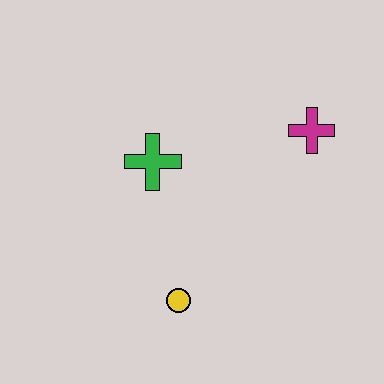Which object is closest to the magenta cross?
The green cross is closest to the magenta cross.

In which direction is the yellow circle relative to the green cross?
The yellow circle is below the green cross.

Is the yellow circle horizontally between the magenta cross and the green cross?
Yes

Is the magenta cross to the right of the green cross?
Yes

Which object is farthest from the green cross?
The magenta cross is farthest from the green cross.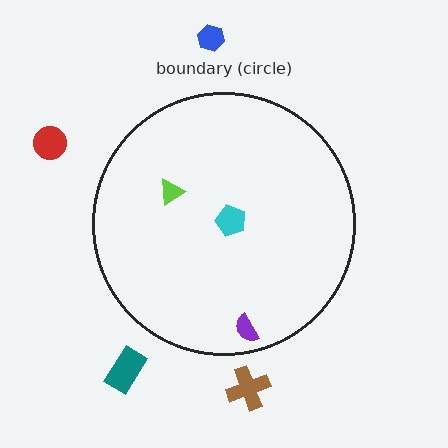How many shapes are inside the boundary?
3 inside, 4 outside.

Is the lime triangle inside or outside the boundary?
Inside.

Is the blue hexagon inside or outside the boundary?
Outside.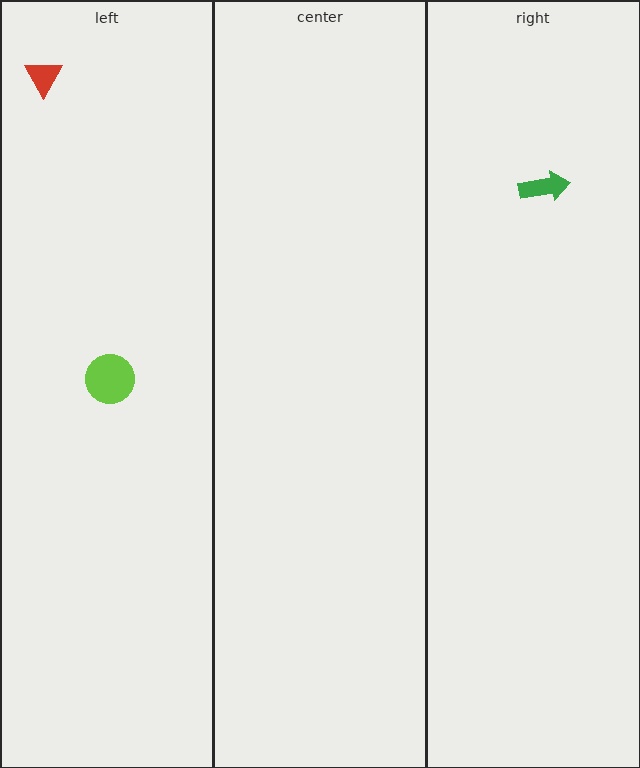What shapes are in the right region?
The green arrow.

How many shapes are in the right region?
1.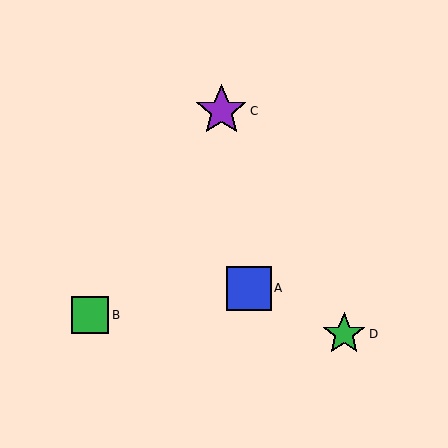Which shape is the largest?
The purple star (labeled C) is the largest.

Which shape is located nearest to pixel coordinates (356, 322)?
The green star (labeled D) at (344, 334) is nearest to that location.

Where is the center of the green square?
The center of the green square is at (90, 315).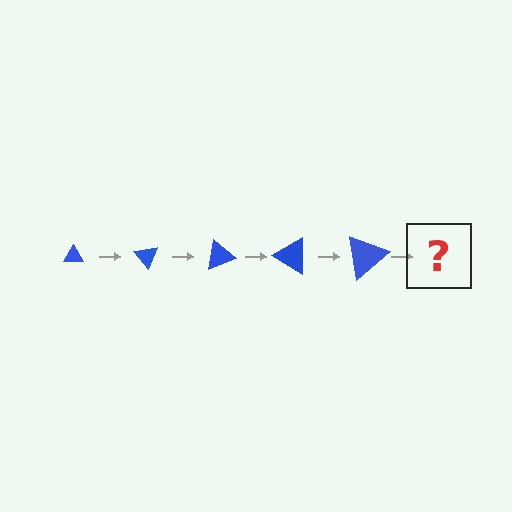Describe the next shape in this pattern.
It should be a triangle, larger than the previous one and rotated 250 degrees from the start.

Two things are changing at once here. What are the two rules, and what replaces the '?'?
The two rules are that the triangle grows larger each step and it rotates 50 degrees each step. The '?' should be a triangle, larger than the previous one and rotated 250 degrees from the start.